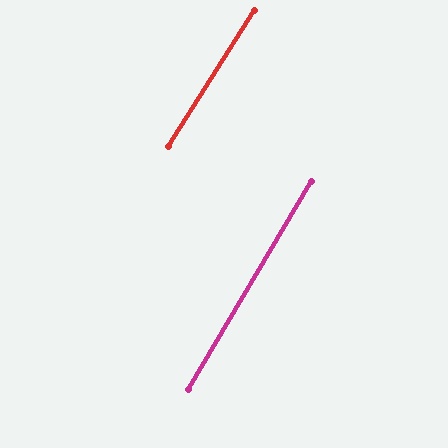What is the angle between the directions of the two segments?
Approximately 2 degrees.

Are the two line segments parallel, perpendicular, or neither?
Parallel — their directions differ by only 1.6°.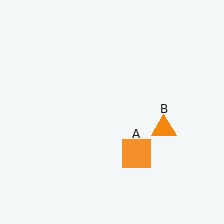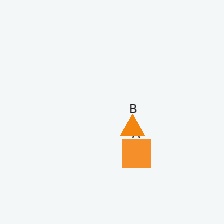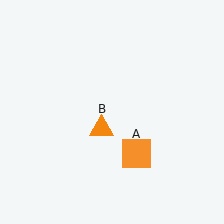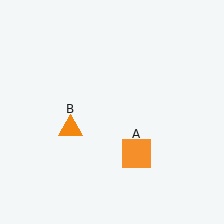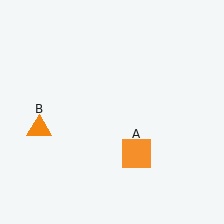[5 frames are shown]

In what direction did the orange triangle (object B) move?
The orange triangle (object B) moved left.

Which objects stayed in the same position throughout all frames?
Orange square (object A) remained stationary.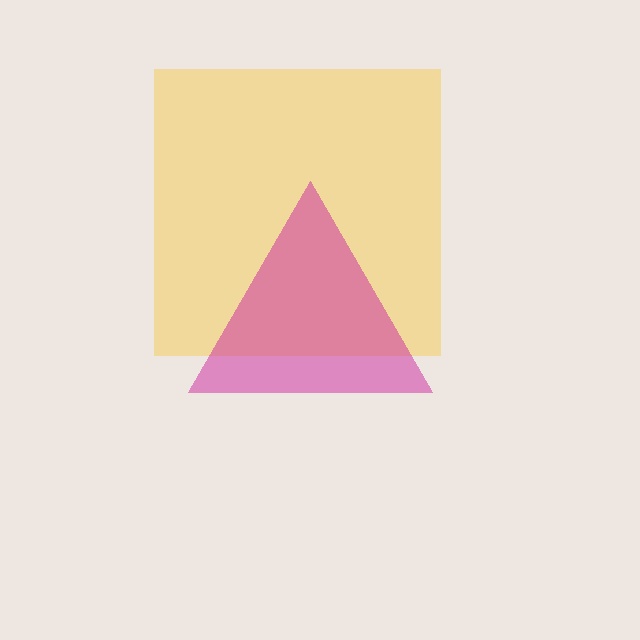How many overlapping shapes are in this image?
There are 2 overlapping shapes in the image.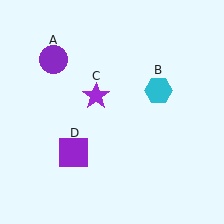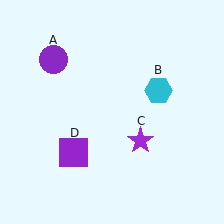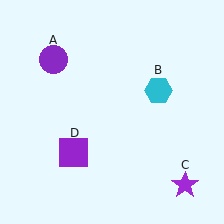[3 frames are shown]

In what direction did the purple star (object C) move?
The purple star (object C) moved down and to the right.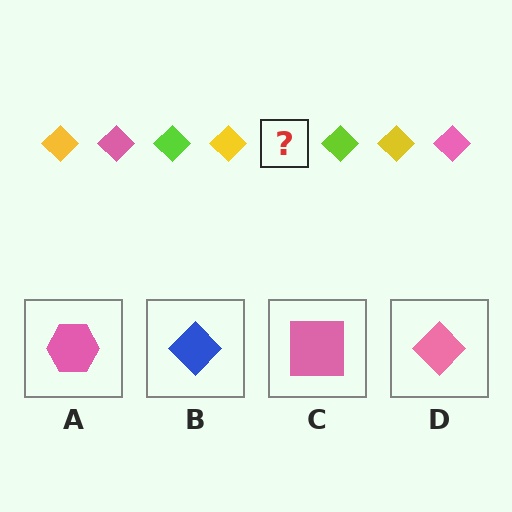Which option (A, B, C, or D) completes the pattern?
D.